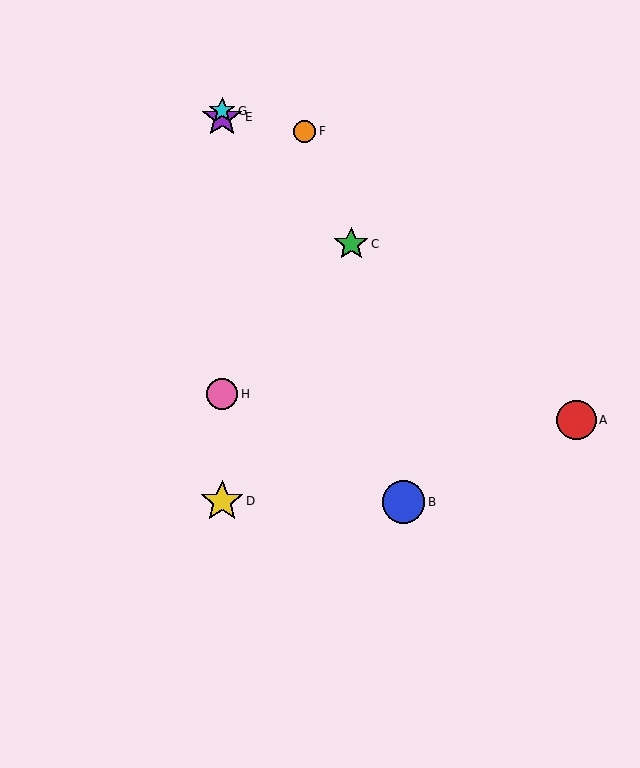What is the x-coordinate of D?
Object D is at x≈222.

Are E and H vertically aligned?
Yes, both are at x≈222.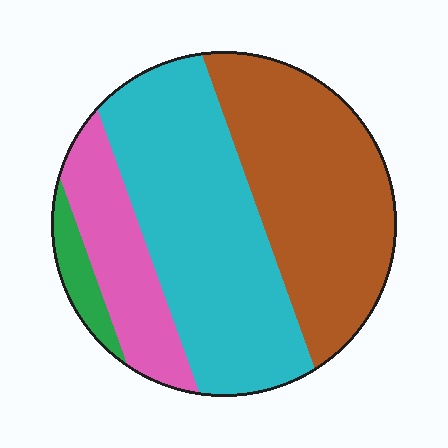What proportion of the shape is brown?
Brown covers 37% of the shape.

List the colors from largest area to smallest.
From largest to smallest: cyan, brown, pink, green.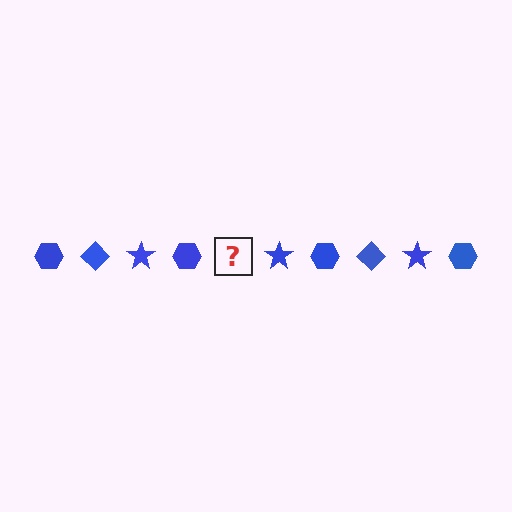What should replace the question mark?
The question mark should be replaced with a blue diamond.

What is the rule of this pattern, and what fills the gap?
The rule is that the pattern cycles through hexagon, diamond, star shapes in blue. The gap should be filled with a blue diamond.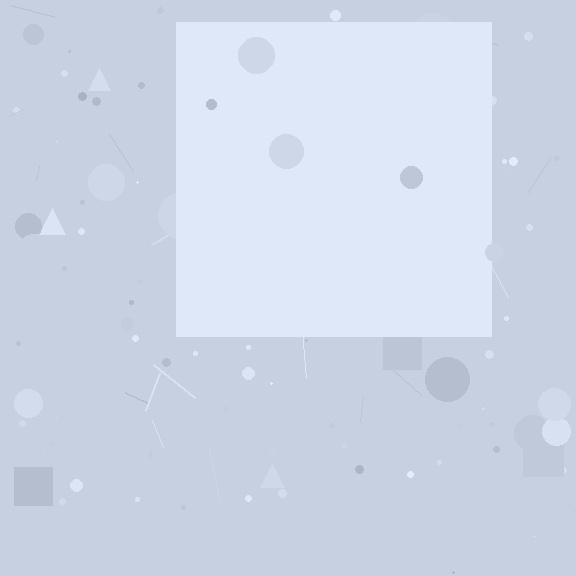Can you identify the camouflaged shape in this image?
The camouflaged shape is a square.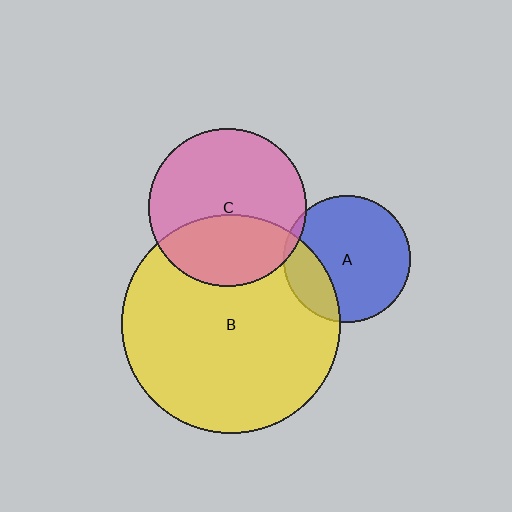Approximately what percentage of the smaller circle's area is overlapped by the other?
Approximately 20%.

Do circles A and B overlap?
Yes.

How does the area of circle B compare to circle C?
Approximately 1.9 times.